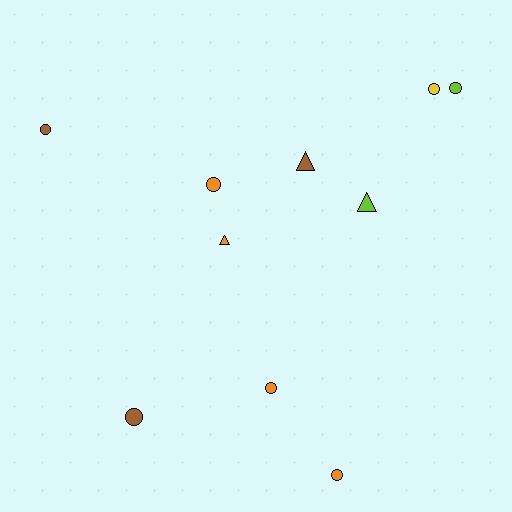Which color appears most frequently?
Orange, with 4 objects.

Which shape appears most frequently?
Circle, with 7 objects.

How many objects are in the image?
There are 10 objects.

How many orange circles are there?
There are 3 orange circles.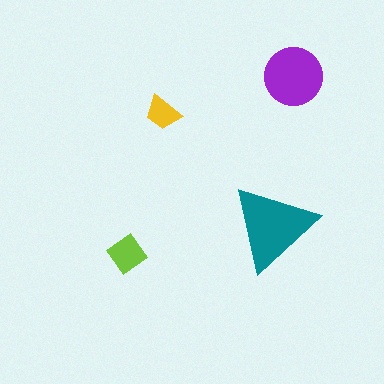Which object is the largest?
The teal triangle.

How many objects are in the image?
There are 4 objects in the image.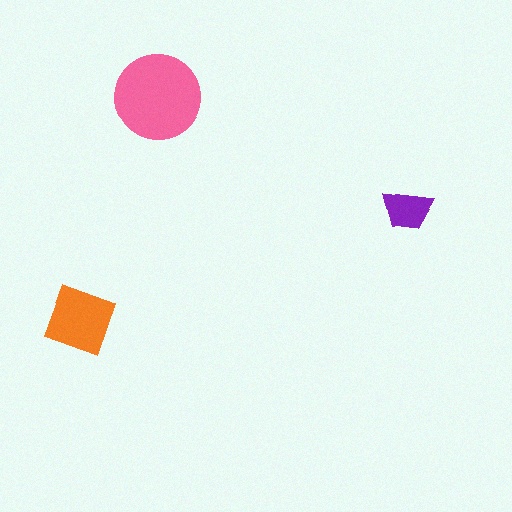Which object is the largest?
The pink circle.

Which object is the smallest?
The purple trapezoid.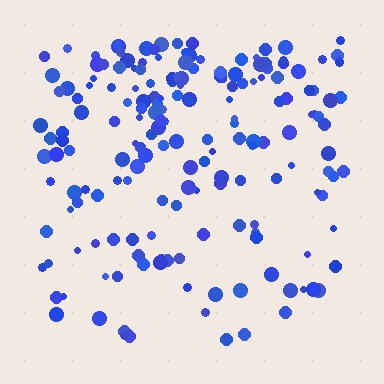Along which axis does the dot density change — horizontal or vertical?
Vertical.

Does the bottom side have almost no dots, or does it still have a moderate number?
Still a moderate number, just noticeably fewer than the top.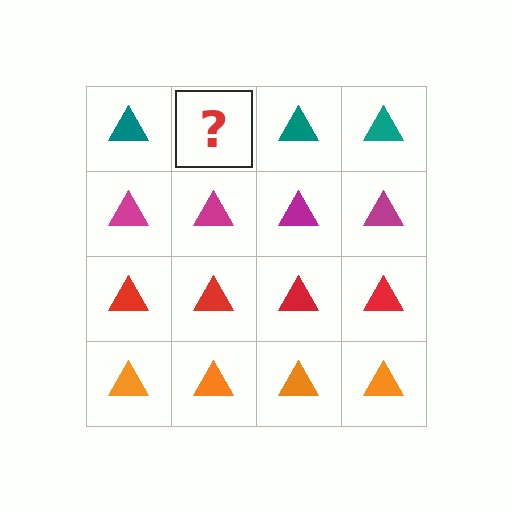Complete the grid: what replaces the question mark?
The question mark should be replaced with a teal triangle.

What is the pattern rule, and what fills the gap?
The rule is that each row has a consistent color. The gap should be filled with a teal triangle.